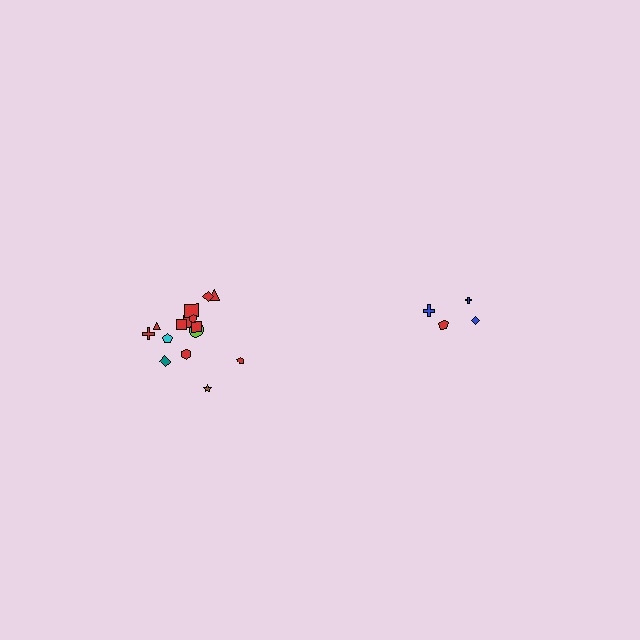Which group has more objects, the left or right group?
The left group.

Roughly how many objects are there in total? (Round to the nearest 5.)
Roughly 20 objects in total.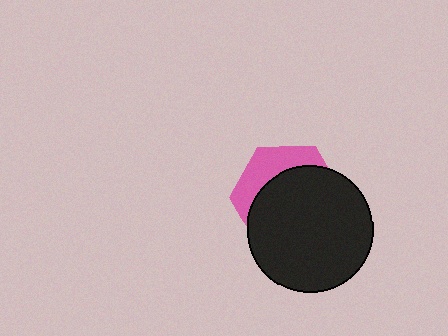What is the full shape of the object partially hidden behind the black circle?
The partially hidden object is a pink hexagon.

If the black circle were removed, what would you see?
You would see the complete pink hexagon.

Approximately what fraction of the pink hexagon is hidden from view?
Roughly 69% of the pink hexagon is hidden behind the black circle.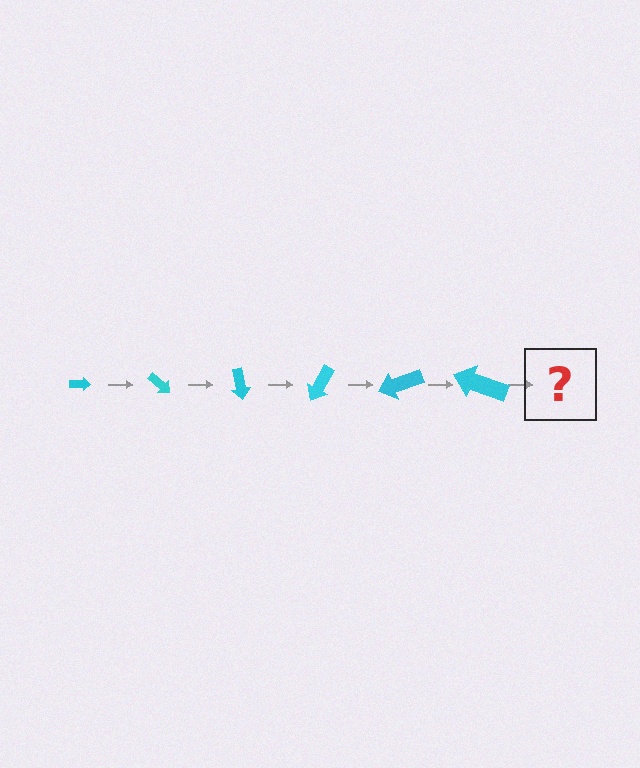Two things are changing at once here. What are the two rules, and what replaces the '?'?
The two rules are that the arrow grows larger each step and it rotates 40 degrees each step. The '?' should be an arrow, larger than the previous one and rotated 240 degrees from the start.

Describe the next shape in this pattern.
It should be an arrow, larger than the previous one and rotated 240 degrees from the start.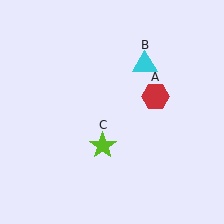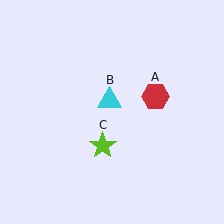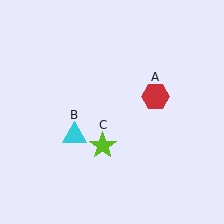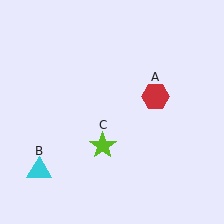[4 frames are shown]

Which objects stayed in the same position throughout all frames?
Red hexagon (object A) and lime star (object C) remained stationary.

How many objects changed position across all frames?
1 object changed position: cyan triangle (object B).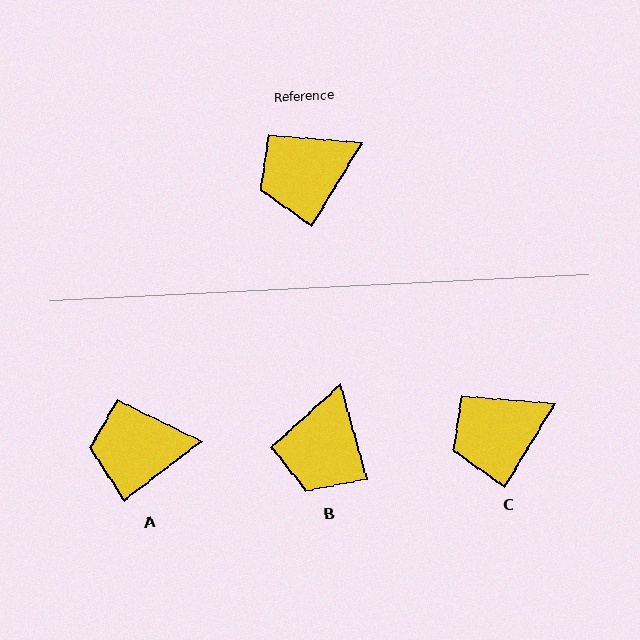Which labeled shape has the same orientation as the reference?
C.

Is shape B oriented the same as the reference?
No, it is off by about 47 degrees.